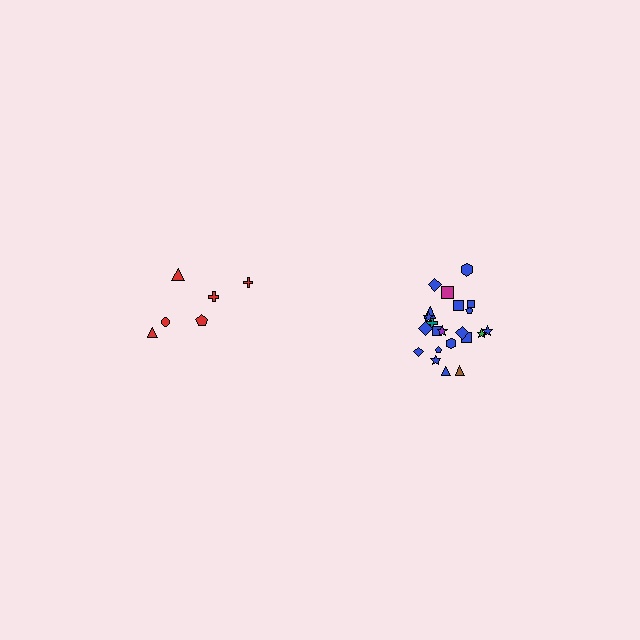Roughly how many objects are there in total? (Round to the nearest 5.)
Roughly 30 objects in total.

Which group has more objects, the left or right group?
The right group.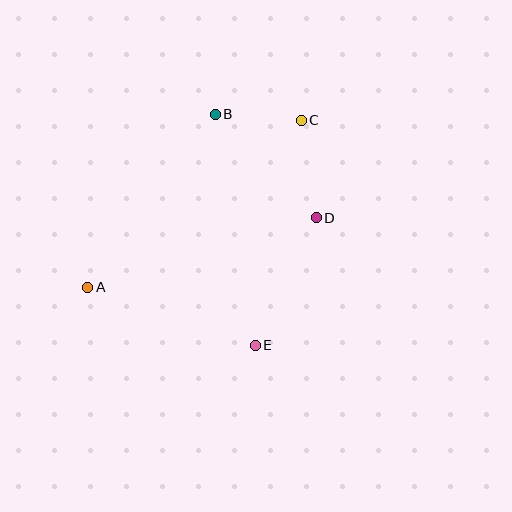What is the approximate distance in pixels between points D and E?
The distance between D and E is approximately 141 pixels.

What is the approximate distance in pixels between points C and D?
The distance between C and D is approximately 99 pixels.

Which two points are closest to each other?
Points B and C are closest to each other.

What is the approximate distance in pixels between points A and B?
The distance between A and B is approximately 215 pixels.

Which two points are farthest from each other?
Points A and C are farthest from each other.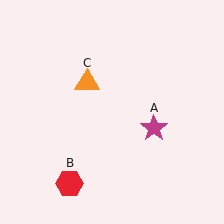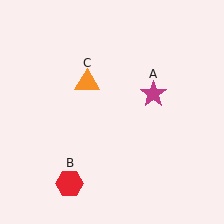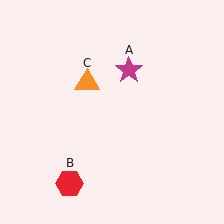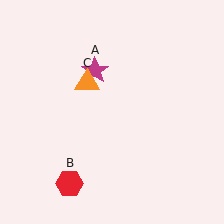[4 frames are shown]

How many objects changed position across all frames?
1 object changed position: magenta star (object A).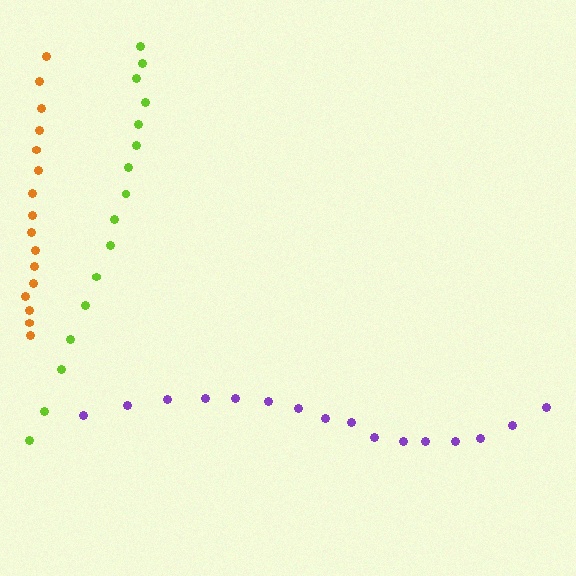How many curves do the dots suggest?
There are 3 distinct paths.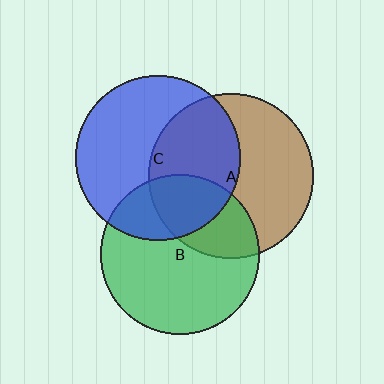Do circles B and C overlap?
Yes.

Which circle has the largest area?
Circle C (blue).